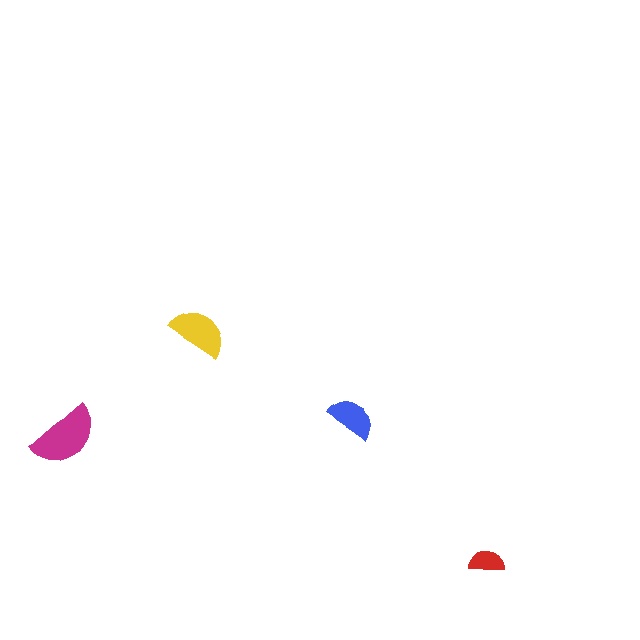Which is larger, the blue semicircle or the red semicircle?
The blue one.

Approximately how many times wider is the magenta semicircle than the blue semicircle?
About 1.5 times wider.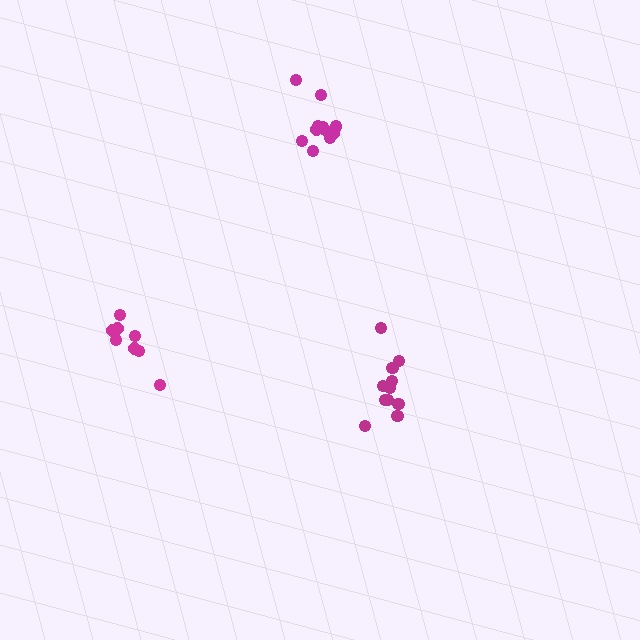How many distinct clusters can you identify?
There are 3 distinct clusters.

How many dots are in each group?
Group 1: 8 dots, Group 2: 11 dots, Group 3: 11 dots (30 total).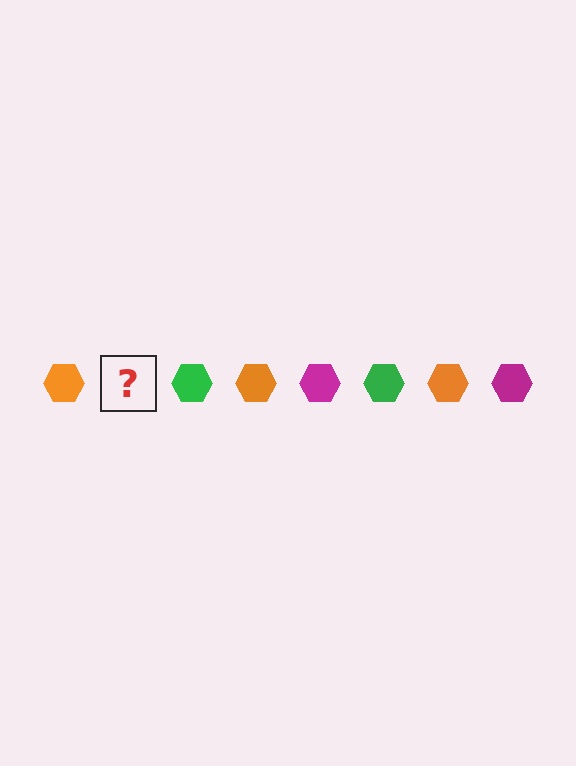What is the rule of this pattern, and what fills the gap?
The rule is that the pattern cycles through orange, magenta, green hexagons. The gap should be filled with a magenta hexagon.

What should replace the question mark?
The question mark should be replaced with a magenta hexagon.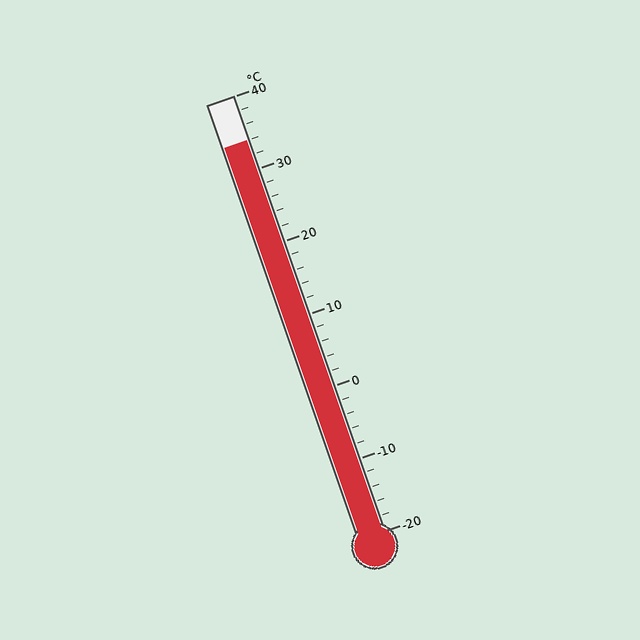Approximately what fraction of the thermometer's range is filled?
The thermometer is filled to approximately 90% of its range.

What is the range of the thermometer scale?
The thermometer scale ranges from -20°C to 40°C.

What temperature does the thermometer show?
The thermometer shows approximately 34°C.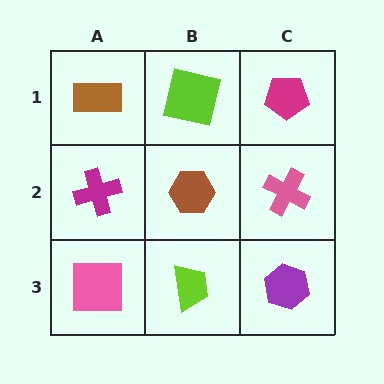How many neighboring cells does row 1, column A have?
2.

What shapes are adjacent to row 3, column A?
A magenta cross (row 2, column A), a lime trapezoid (row 3, column B).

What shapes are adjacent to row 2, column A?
A brown rectangle (row 1, column A), a pink square (row 3, column A), a brown hexagon (row 2, column B).